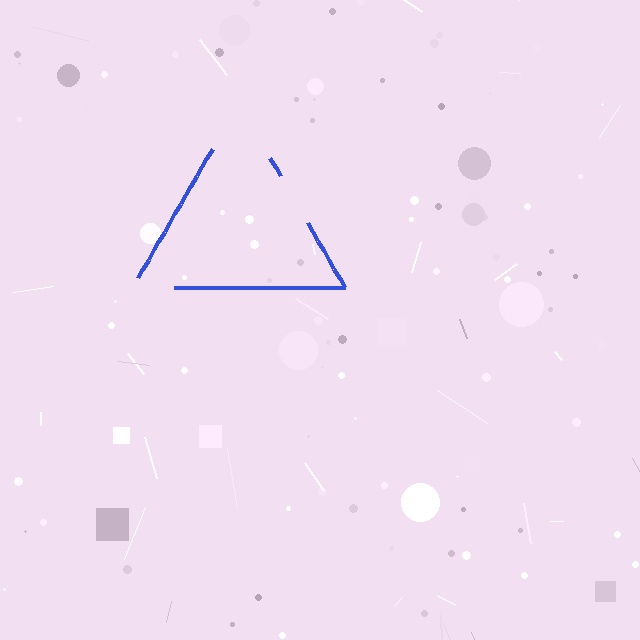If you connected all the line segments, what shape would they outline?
They would outline a triangle.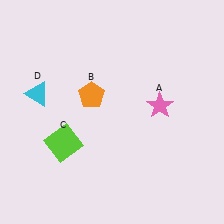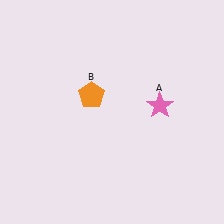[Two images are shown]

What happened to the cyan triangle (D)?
The cyan triangle (D) was removed in Image 2. It was in the top-left area of Image 1.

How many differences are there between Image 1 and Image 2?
There are 2 differences between the two images.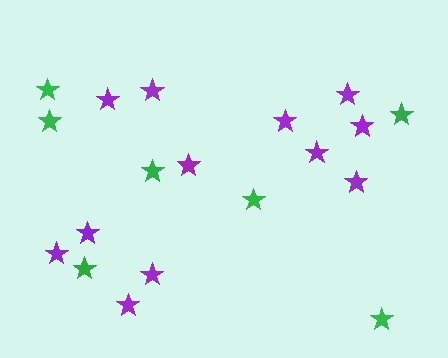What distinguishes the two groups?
There are 2 groups: one group of green stars (7) and one group of purple stars (12).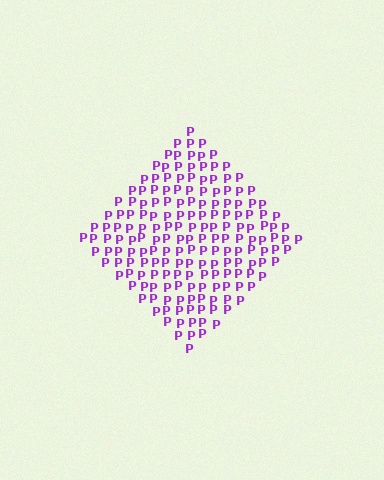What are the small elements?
The small elements are letter P's.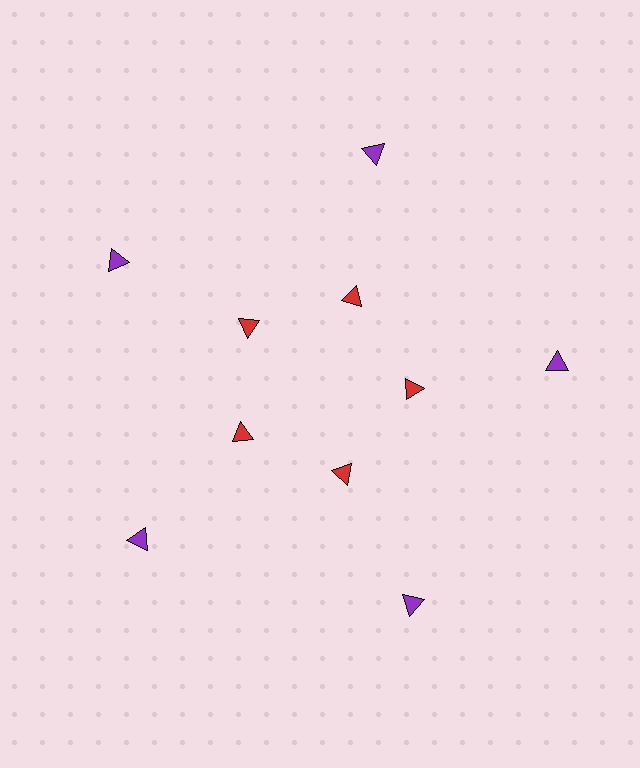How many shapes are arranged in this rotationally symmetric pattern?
There are 10 shapes, arranged in 5 groups of 2.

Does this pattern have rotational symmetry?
Yes, this pattern has 5-fold rotational symmetry. It looks the same after rotating 72 degrees around the center.